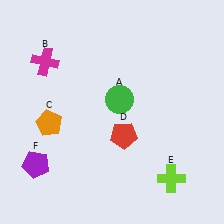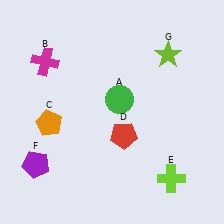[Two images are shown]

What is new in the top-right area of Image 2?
A lime star (G) was added in the top-right area of Image 2.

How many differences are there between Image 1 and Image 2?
There is 1 difference between the two images.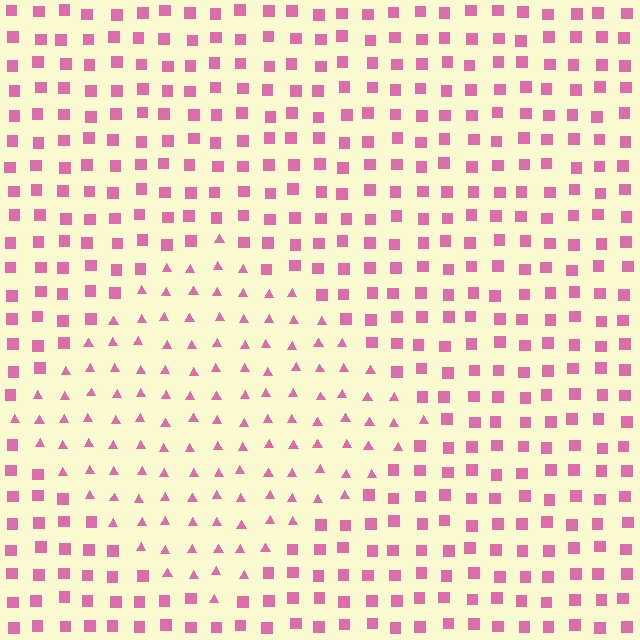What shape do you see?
I see a diamond.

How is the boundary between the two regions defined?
The boundary is defined by a change in element shape: triangles inside vs. squares outside. All elements share the same color and spacing.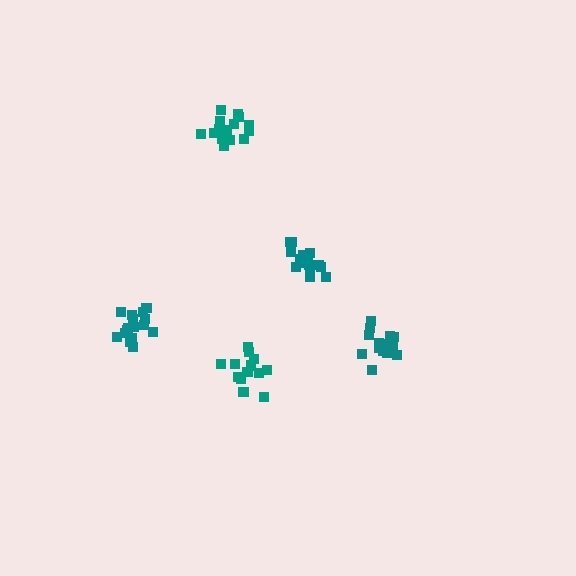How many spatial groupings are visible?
There are 5 spatial groupings.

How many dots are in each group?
Group 1: 17 dots, Group 2: 13 dots, Group 3: 15 dots, Group 4: 16 dots, Group 5: 16 dots (77 total).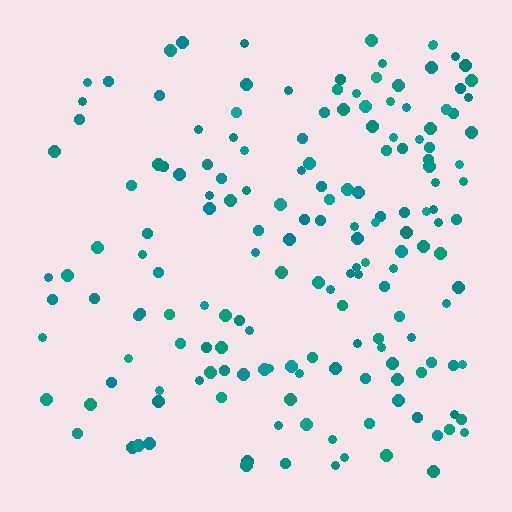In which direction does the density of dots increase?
From left to right, with the right side densest.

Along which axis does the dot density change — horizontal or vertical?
Horizontal.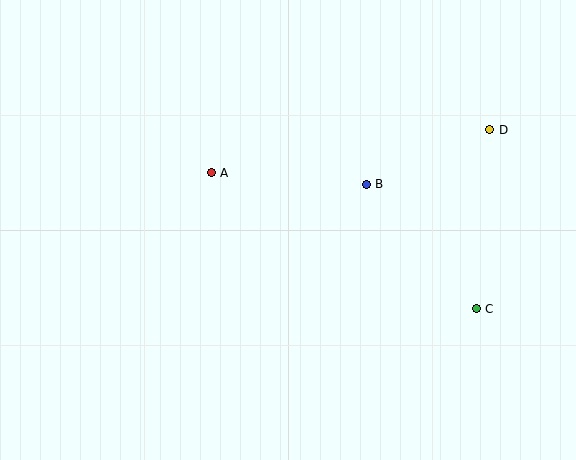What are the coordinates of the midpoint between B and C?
The midpoint between B and C is at (421, 246).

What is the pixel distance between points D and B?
The distance between D and B is 135 pixels.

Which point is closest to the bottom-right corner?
Point C is closest to the bottom-right corner.